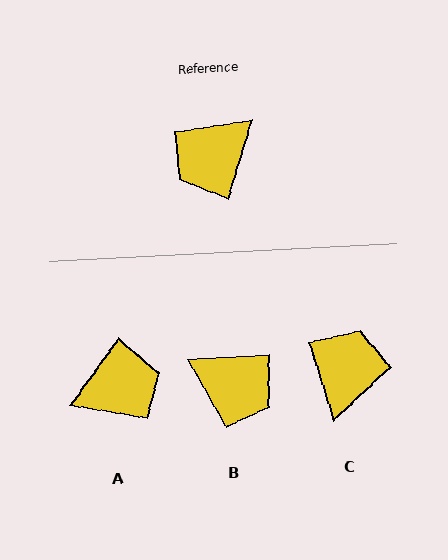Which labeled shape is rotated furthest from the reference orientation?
A, about 161 degrees away.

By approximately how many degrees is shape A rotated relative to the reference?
Approximately 161 degrees counter-clockwise.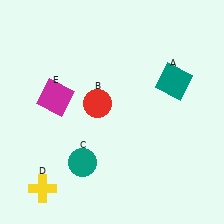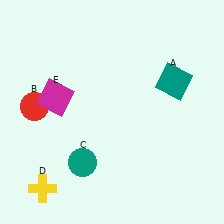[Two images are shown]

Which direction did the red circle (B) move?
The red circle (B) moved left.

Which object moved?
The red circle (B) moved left.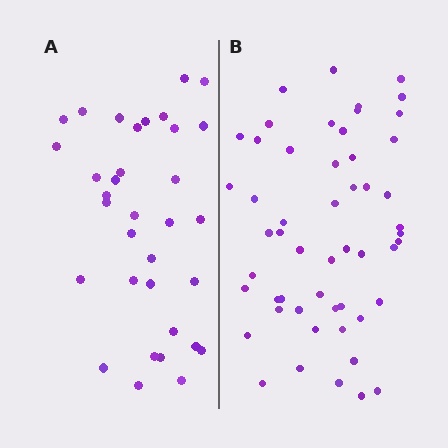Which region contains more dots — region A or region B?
Region B (the right region) has more dots.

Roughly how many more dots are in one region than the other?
Region B has approximately 20 more dots than region A.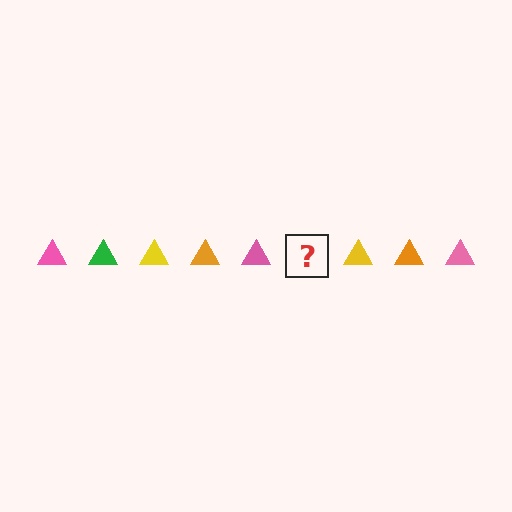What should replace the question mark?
The question mark should be replaced with a green triangle.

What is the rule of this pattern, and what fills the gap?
The rule is that the pattern cycles through pink, green, yellow, orange triangles. The gap should be filled with a green triangle.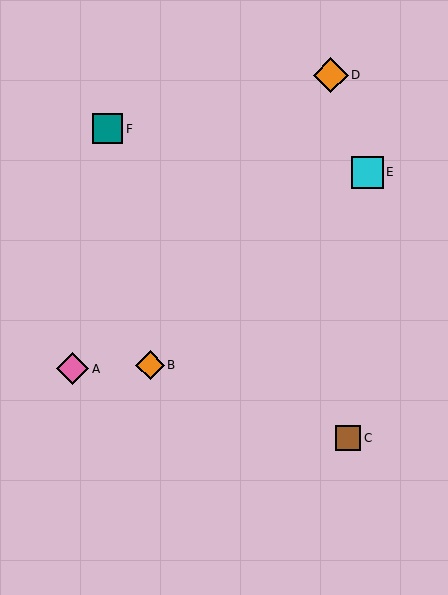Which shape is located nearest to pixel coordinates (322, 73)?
The orange diamond (labeled D) at (331, 75) is nearest to that location.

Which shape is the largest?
The orange diamond (labeled D) is the largest.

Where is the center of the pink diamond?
The center of the pink diamond is at (73, 369).